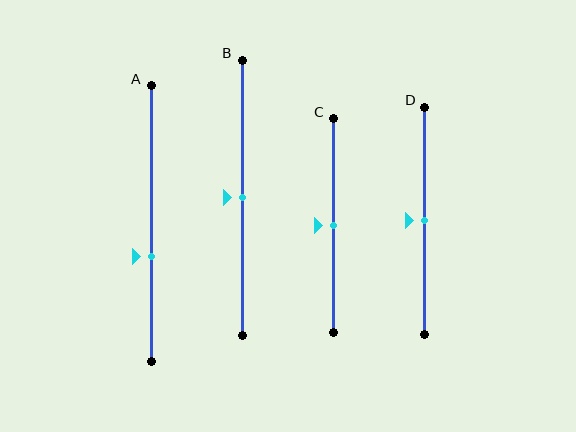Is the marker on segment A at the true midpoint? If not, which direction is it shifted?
No, the marker on segment A is shifted downward by about 12% of the segment length.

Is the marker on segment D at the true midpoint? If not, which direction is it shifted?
Yes, the marker on segment D is at the true midpoint.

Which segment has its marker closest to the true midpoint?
Segment B has its marker closest to the true midpoint.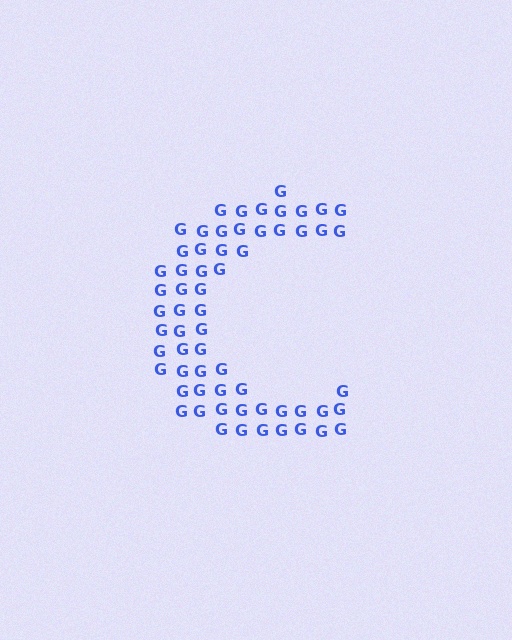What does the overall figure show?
The overall figure shows the letter C.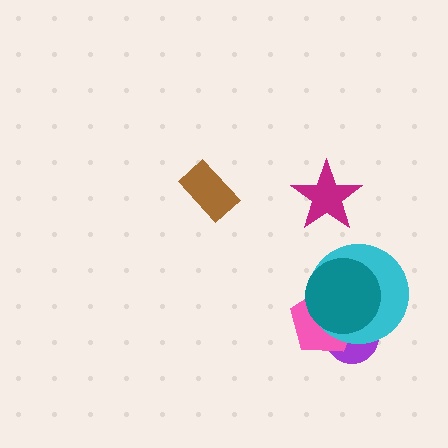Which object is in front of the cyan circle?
The teal circle is in front of the cyan circle.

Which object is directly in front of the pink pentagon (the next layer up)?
The cyan circle is directly in front of the pink pentagon.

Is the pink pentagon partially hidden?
Yes, it is partially covered by another shape.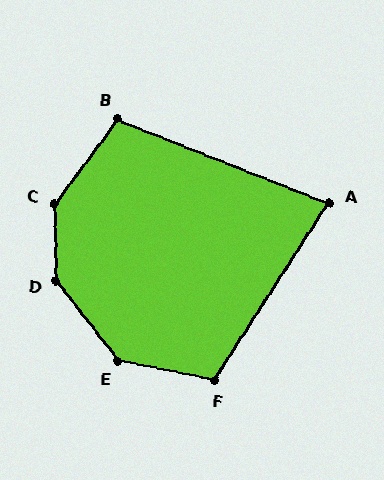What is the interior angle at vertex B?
Approximately 105 degrees (obtuse).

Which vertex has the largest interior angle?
D, at approximately 143 degrees.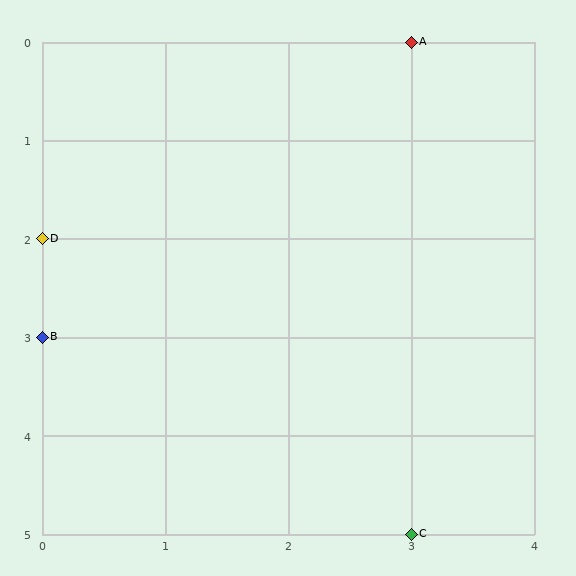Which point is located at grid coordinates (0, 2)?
Point D is at (0, 2).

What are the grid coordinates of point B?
Point B is at grid coordinates (0, 3).